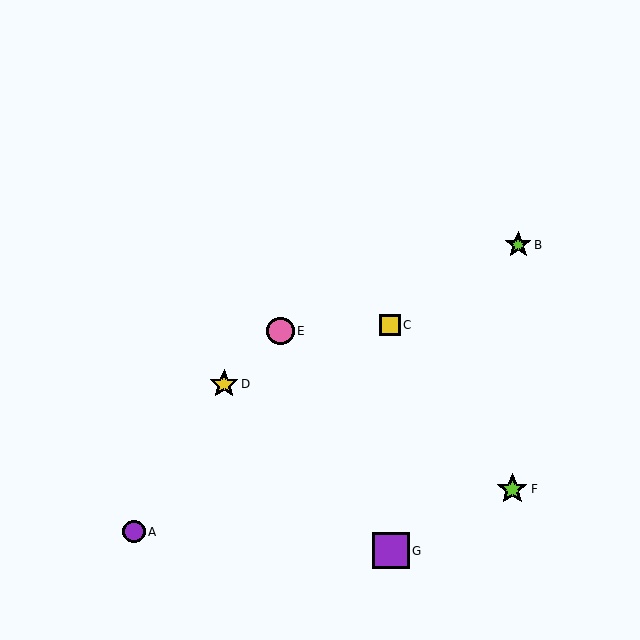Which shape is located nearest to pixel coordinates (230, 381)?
The yellow star (labeled D) at (224, 384) is nearest to that location.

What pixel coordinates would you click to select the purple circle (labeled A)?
Click at (134, 532) to select the purple circle A.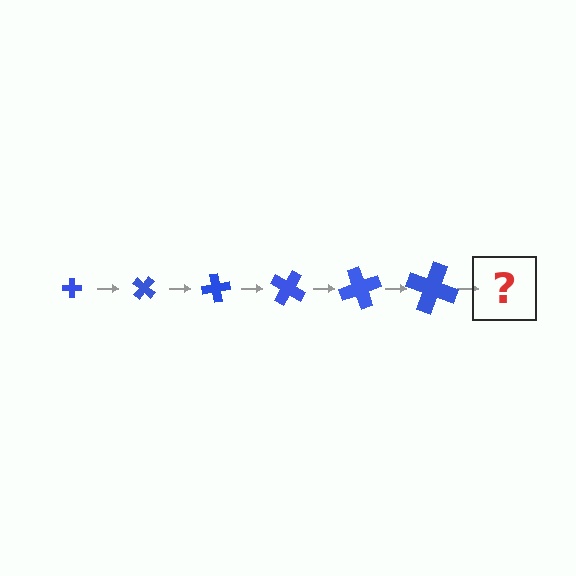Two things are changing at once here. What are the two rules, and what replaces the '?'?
The two rules are that the cross grows larger each step and it rotates 40 degrees each step. The '?' should be a cross, larger than the previous one and rotated 240 degrees from the start.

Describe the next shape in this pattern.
It should be a cross, larger than the previous one and rotated 240 degrees from the start.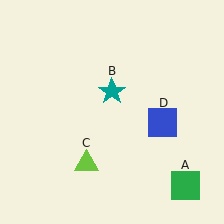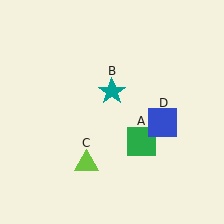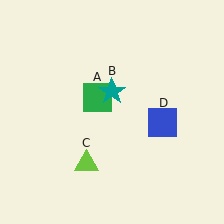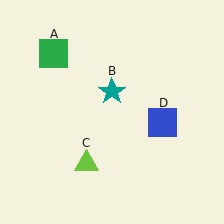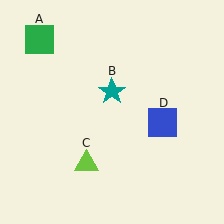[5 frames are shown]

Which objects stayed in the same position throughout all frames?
Teal star (object B) and lime triangle (object C) and blue square (object D) remained stationary.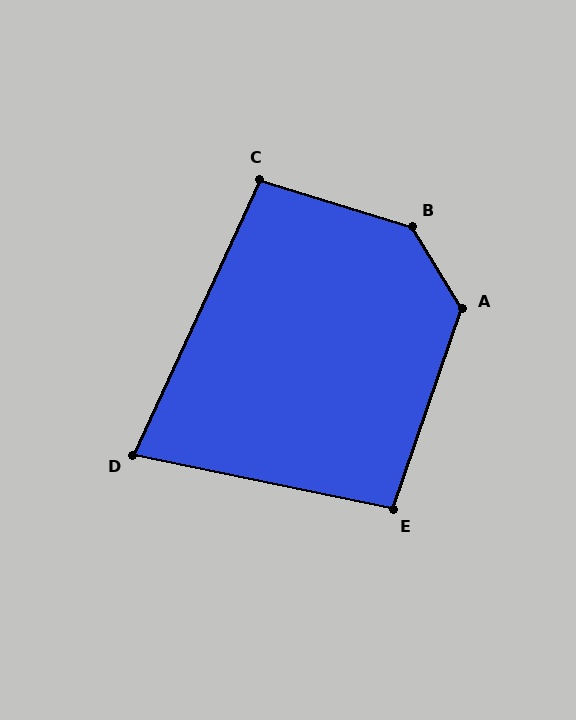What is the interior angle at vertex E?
Approximately 98 degrees (obtuse).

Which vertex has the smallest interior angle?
D, at approximately 77 degrees.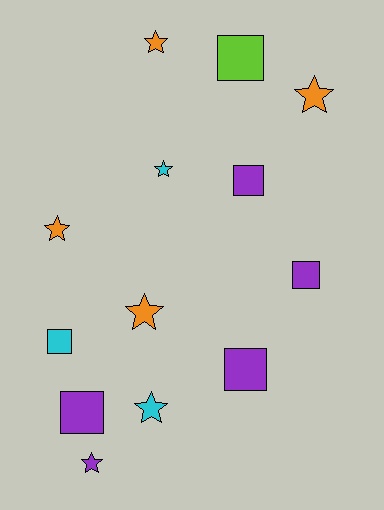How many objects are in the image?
There are 13 objects.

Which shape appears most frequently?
Star, with 7 objects.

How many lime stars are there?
There are no lime stars.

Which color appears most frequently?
Purple, with 5 objects.